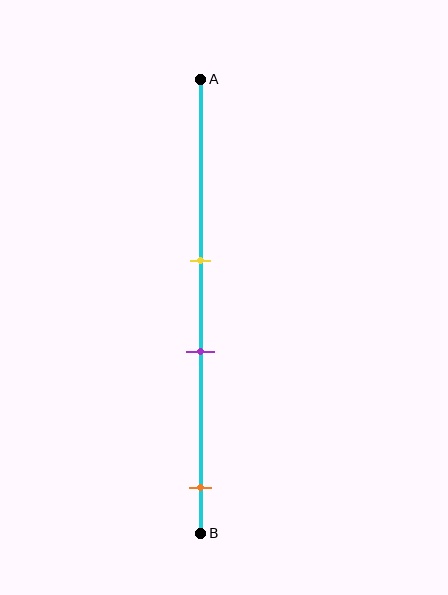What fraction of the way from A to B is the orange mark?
The orange mark is approximately 90% (0.9) of the way from A to B.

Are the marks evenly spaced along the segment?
No, the marks are not evenly spaced.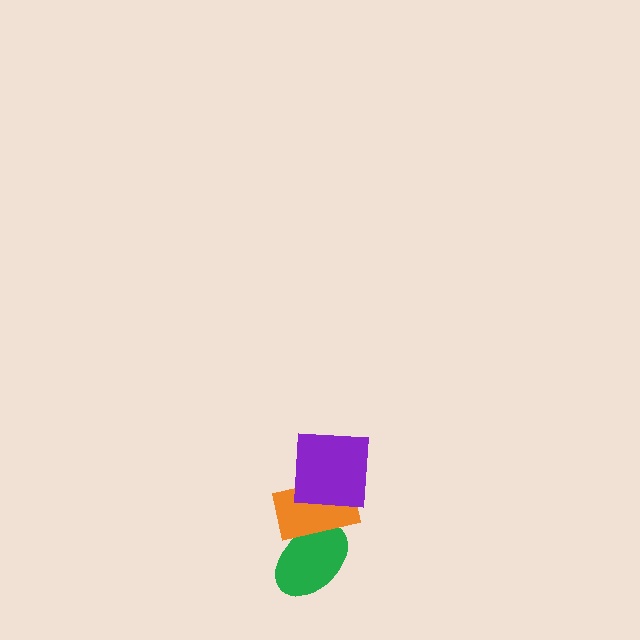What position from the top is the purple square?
The purple square is 1st from the top.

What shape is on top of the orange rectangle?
The purple square is on top of the orange rectangle.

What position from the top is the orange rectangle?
The orange rectangle is 2nd from the top.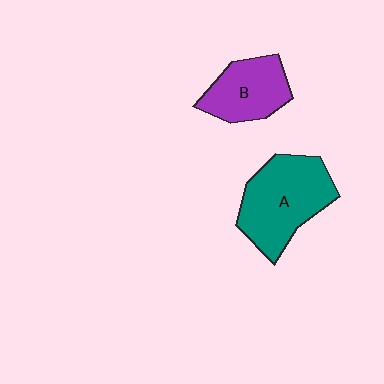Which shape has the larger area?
Shape A (teal).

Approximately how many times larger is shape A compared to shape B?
Approximately 1.5 times.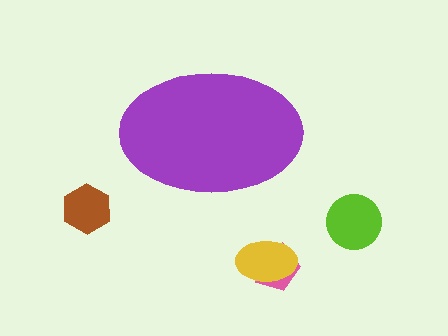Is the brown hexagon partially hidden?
No, the brown hexagon is fully visible.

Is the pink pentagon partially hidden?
No, the pink pentagon is fully visible.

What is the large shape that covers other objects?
A purple ellipse.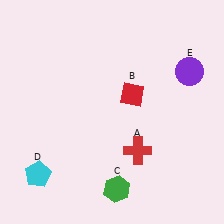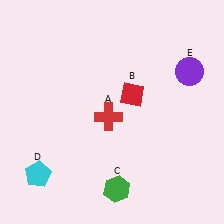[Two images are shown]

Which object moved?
The red cross (A) moved up.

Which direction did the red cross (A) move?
The red cross (A) moved up.